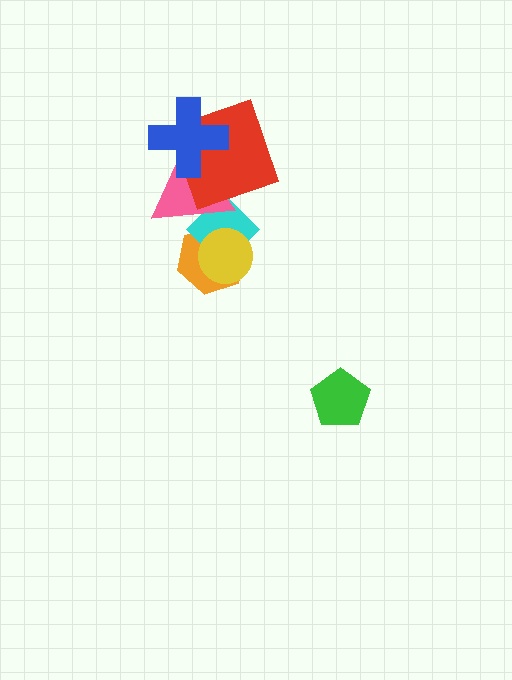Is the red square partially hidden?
Yes, it is partially covered by another shape.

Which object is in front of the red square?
The blue cross is in front of the red square.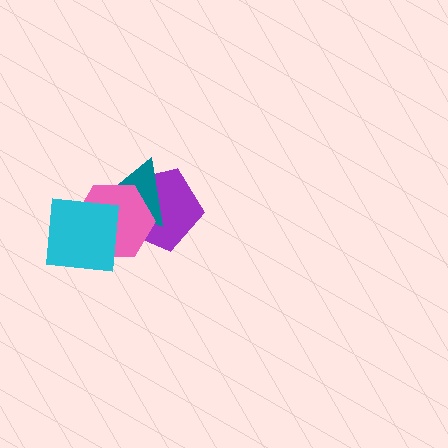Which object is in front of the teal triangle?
The pink hexagon is in front of the teal triangle.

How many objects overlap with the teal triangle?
2 objects overlap with the teal triangle.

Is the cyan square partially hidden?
No, no other shape covers it.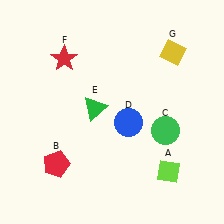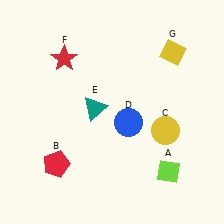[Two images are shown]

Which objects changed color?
C changed from green to yellow. E changed from green to teal.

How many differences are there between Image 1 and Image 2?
There are 2 differences between the two images.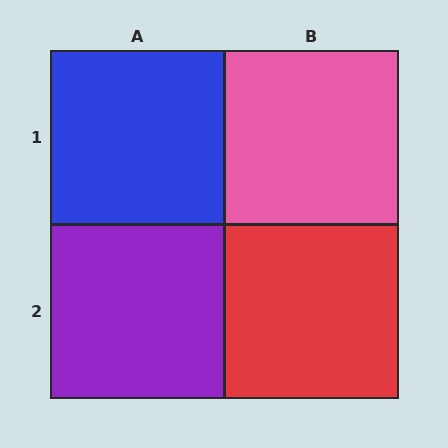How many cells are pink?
1 cell is pink.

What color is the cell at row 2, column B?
Red.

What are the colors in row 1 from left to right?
Blue, pink.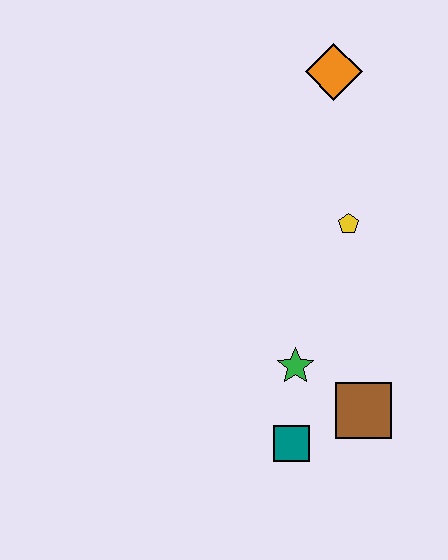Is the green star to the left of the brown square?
Yes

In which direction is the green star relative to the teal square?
The green star is above the teal square.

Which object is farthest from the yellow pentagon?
The teal square is farthest from the yellow pentagon.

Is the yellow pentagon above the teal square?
Yes